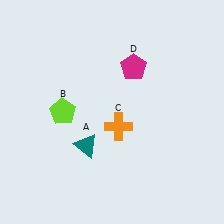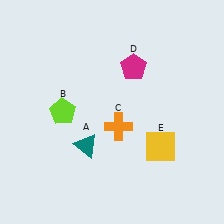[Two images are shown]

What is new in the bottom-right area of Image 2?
A yellow square (E) was added in the bottom-right area of Image 2.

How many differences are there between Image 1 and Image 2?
There is 1 difference between the two images.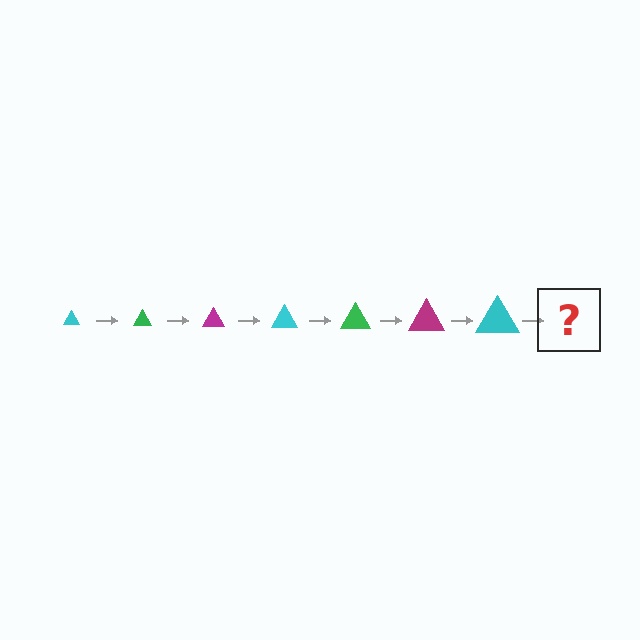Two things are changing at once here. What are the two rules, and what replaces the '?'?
The two rules are that the triangle grows larger each step and the color cycles through cyan, green, and magenta. The '?' should be a green triangle, larger than the previous one.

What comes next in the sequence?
The next element should be a green triangle, larger than the previous one.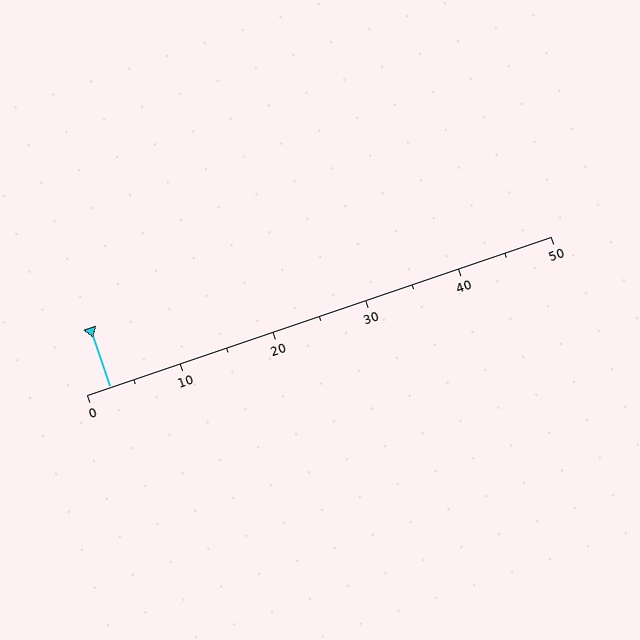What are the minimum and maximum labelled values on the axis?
The axis runs from 0 to 50.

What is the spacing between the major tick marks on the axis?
The major ticks are spaced 10 apart.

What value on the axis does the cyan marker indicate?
The marker indicates approximately 2.5.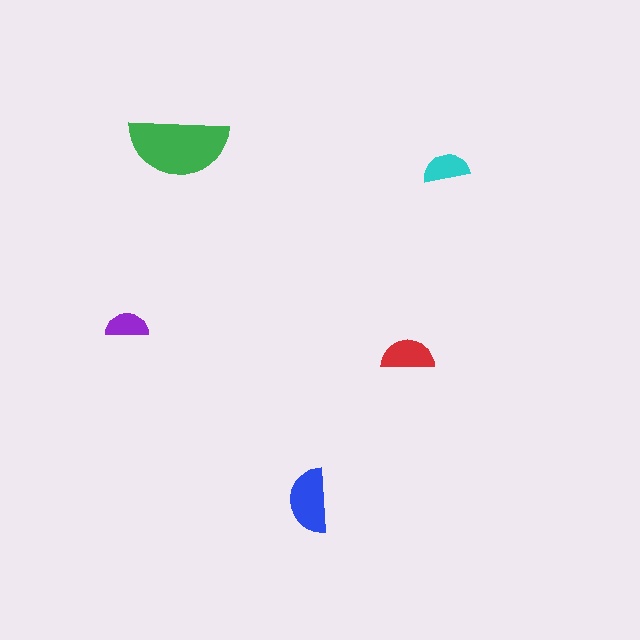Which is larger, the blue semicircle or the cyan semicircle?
The blue one.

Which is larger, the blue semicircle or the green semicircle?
The green one.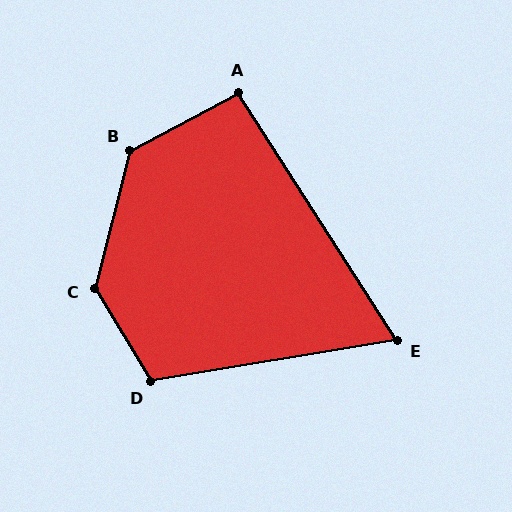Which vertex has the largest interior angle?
C, at approximately 135 degrees.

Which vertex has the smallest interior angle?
E, at approximately 67 degrees.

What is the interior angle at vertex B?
Approximately 132 degrees (obtuse).